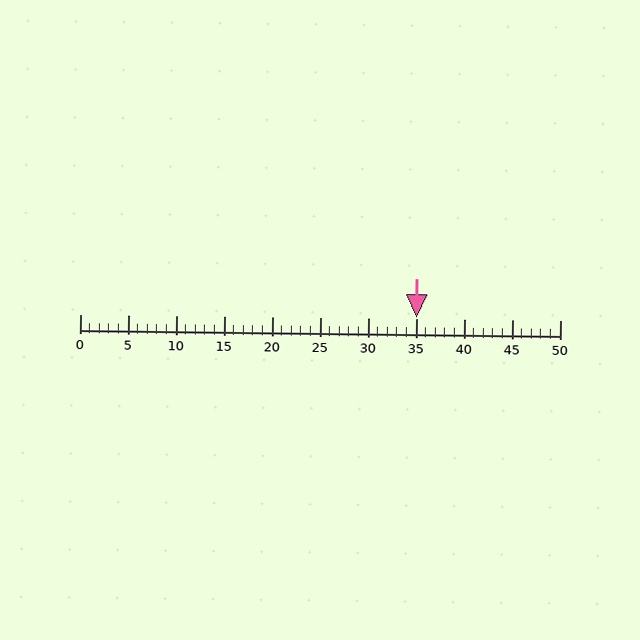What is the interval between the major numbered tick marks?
The major tick marks are spaced 5 units apart.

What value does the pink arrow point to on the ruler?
The pink arrow points to approximately 35.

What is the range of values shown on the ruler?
The ruler shows values from 0 to 50.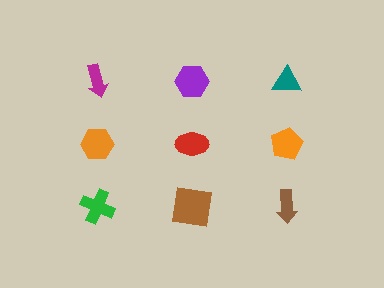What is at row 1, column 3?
A teal triangle.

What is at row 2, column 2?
A red ellipse.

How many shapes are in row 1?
3 shapes.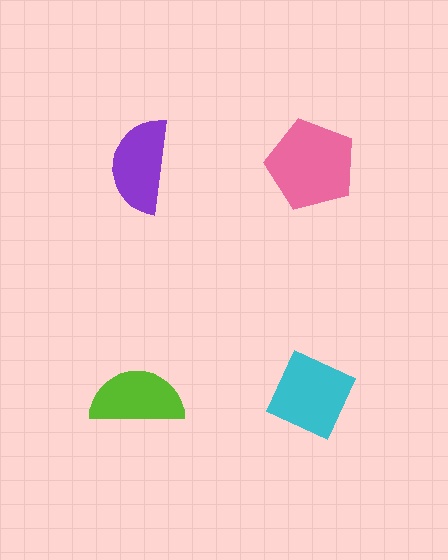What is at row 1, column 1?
A purple semicircle.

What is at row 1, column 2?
A pink pentagon.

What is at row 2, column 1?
A lime semicircle.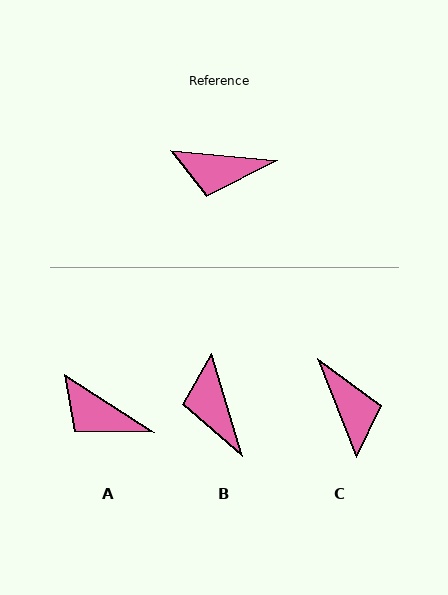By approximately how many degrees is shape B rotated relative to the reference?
Approximately 68 degrees clockwise.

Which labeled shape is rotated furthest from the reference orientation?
C, about 117 degrees away.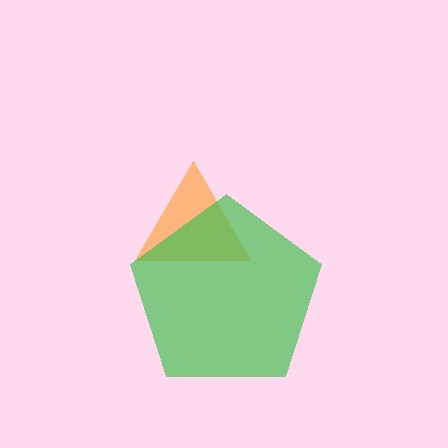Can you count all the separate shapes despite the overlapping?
Yes, there are 2 separate shapes.